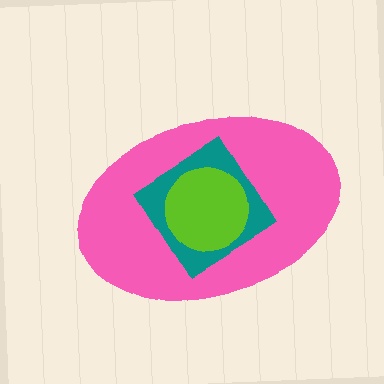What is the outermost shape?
The pink ellipse.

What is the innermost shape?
The lime circle.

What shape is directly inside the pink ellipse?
The teal diamond.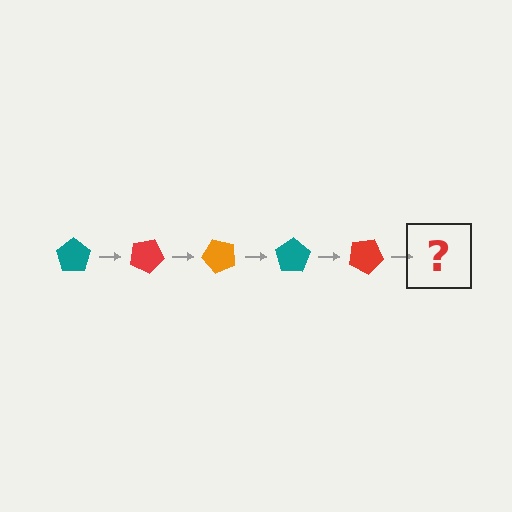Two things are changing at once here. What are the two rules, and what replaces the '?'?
The two rules are that it rotates 25 degrees each step and the color cycles through teal, red, and orange. The '?' should be an orange pentagon, rotated 125 degrees from the start.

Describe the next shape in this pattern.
It should be an orange pentagon, rotated 125 degrees from the start.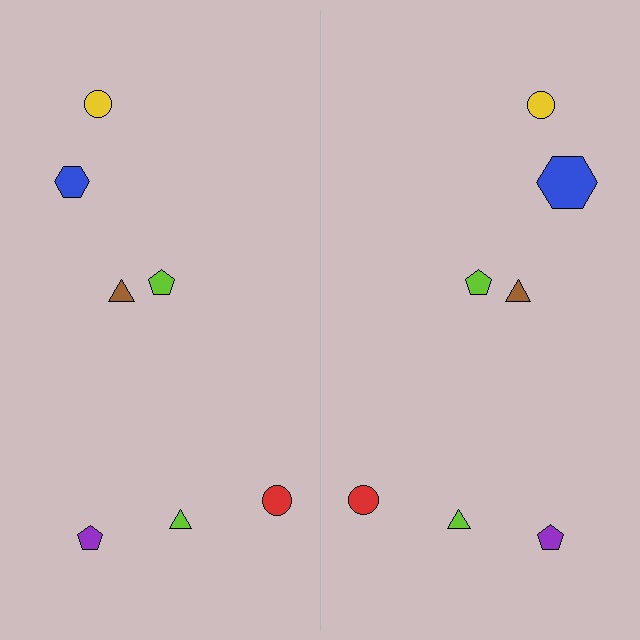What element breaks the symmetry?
The blue hexagon on the right side has a different size than its mirror counterpart.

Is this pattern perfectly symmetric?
No, the pattern is not perfectly symmetric. The blue hexagon on the right side has a different size than its mirror counterpart.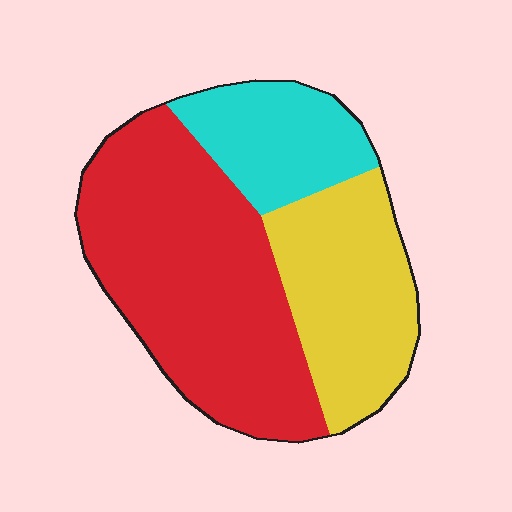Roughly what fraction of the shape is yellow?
Yellow covers 29% of the shape.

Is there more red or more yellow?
Red.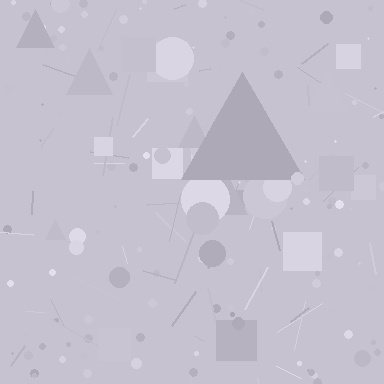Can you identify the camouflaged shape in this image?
The camouflaged shape is a triangle.